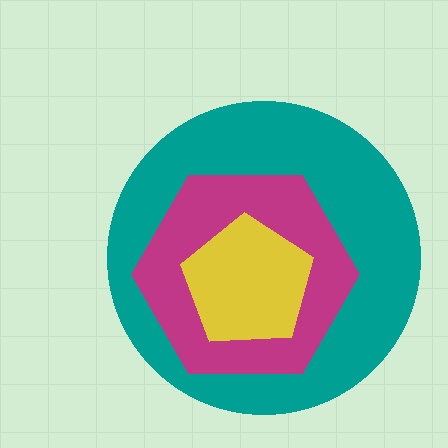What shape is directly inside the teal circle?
The magenta hexagon.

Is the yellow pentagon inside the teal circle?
Yes.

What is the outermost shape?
The teal circle.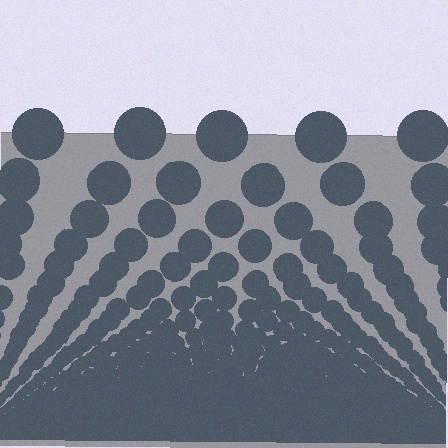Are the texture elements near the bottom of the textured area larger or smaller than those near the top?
Smaller. The gradient is inverted — elements near the bottom are smaller and denser.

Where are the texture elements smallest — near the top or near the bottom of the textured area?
Near the bottom.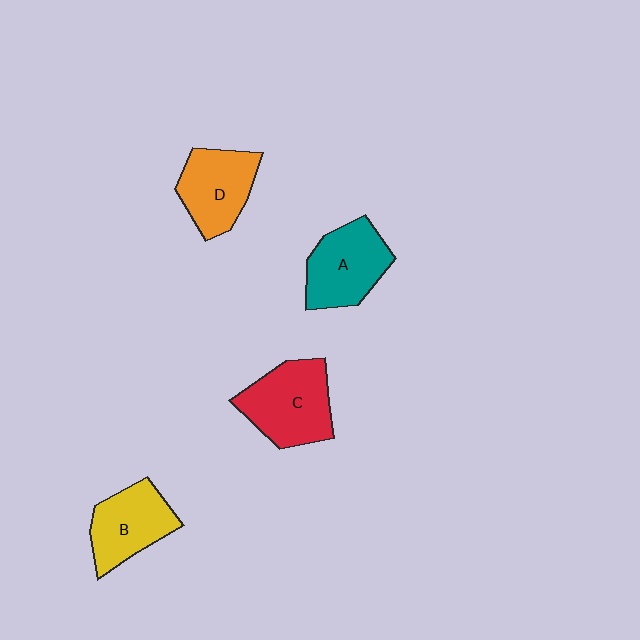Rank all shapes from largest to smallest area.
From largest to smallest: C (red), A (teal), D (orange), B (yellow).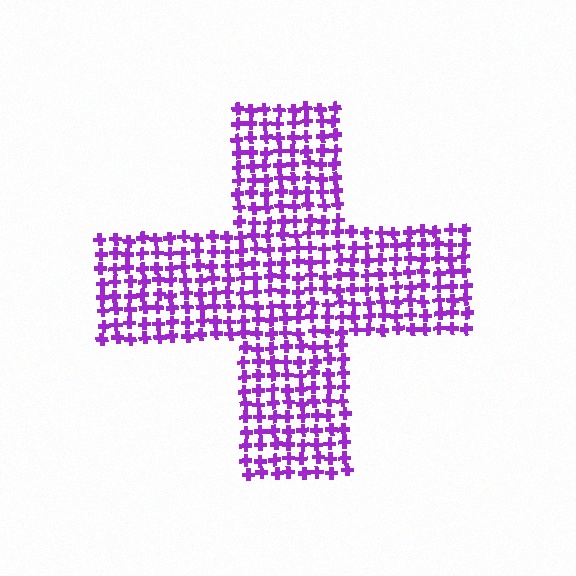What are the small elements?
The small elements are crosses.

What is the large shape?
The large shape is a cross.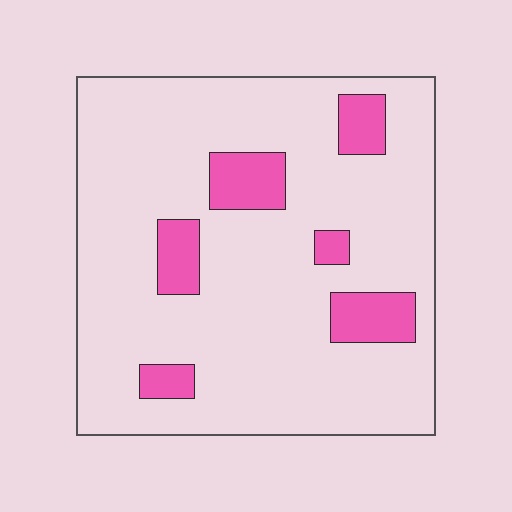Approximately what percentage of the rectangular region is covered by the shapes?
Approximately 15%.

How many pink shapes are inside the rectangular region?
6.